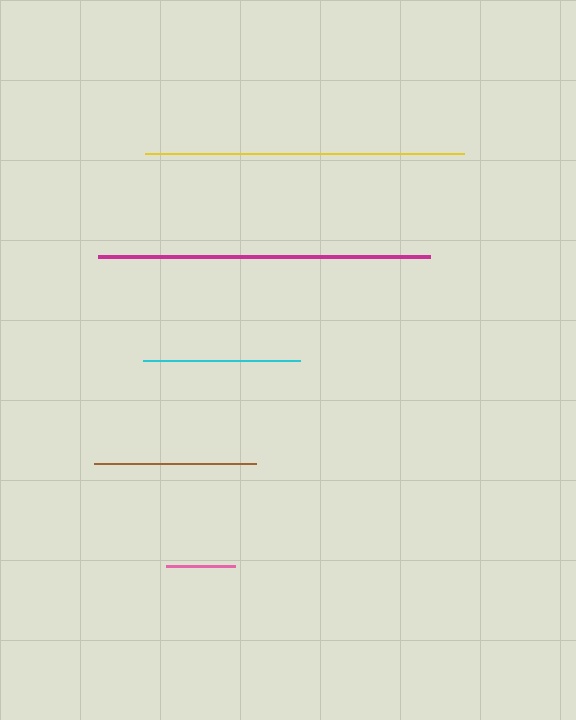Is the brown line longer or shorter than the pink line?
The brown line is longer than the pink line.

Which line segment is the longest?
The magenta line is the longest at approximately 331 pixels.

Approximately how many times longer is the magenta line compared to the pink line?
The magenta line is approximately 4.8 times the length of the pink line.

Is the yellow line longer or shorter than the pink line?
The yellow line is longer than the pink line.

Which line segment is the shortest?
The pink line is the shortest at approximately 69 pixels.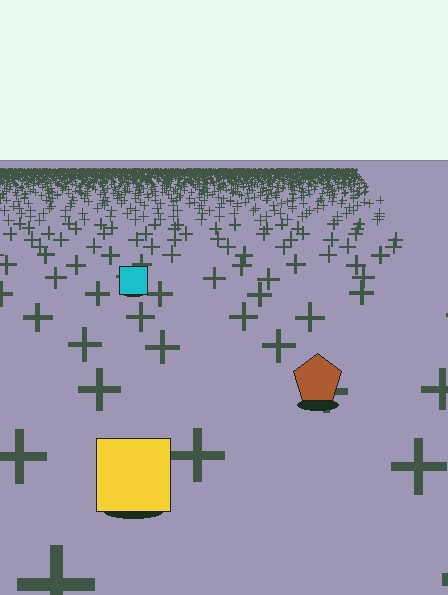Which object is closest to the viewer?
The yellow square is closest. The texture marks near it are larger and more spread out.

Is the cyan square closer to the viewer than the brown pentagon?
No. The brown pentagon is closer — you can tell from the texture gradient: the ground texture is coarser near it.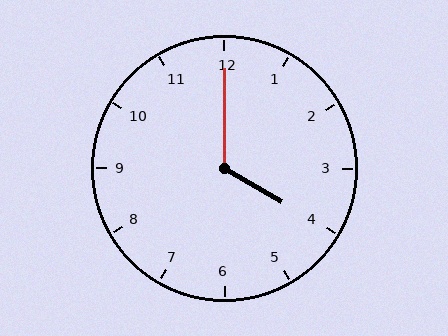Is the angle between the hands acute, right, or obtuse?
It is obtuse.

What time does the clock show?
4:00.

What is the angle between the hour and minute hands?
Approximately 120 degrees.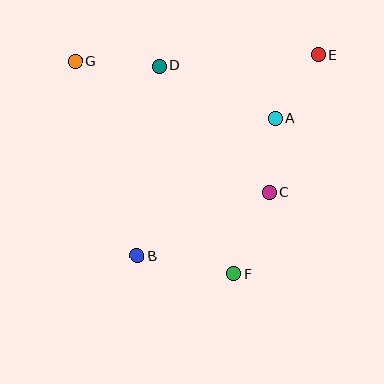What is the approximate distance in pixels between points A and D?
The distance between A and D is approximately 127 pixels.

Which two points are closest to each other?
Points A and C are closest to each other.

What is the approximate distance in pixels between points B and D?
The distance between B and D is approximately 191 pixels.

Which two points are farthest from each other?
Points B and E are farthest from each other.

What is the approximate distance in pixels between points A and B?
The distance between A and B is approximately 195 pixels.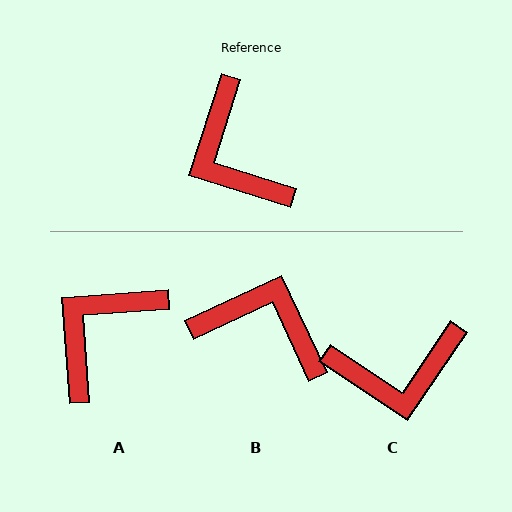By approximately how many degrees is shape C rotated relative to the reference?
Approximately 74 degrees counter-clockwise.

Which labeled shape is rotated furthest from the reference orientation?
B, about 137 degrees away.